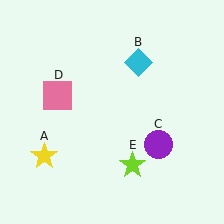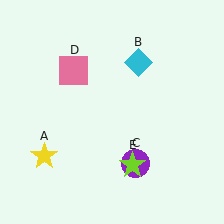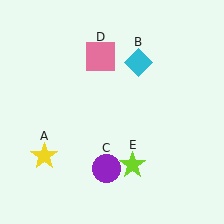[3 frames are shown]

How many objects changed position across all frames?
2 objects changed position: purple circle (object C), pink square (object D).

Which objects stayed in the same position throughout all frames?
Yellow star (object A) and cyan diamond (object B) and lime star (object E) remained stationary.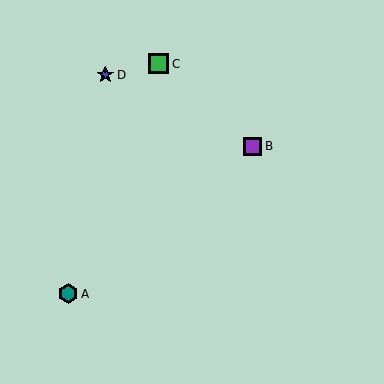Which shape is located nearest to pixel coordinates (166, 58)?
The green square (labeled C) at (159, 64) is nearest to that location.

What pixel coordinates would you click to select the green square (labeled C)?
Click at (159, 64) to select the green square C.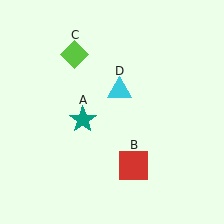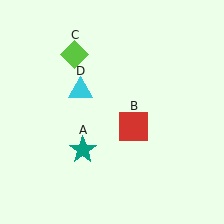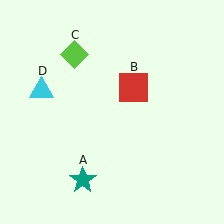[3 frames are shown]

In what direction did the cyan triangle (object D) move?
The cyan triangle (object D) moved left.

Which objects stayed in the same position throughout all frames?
Lime diamond (object C) remained stationary.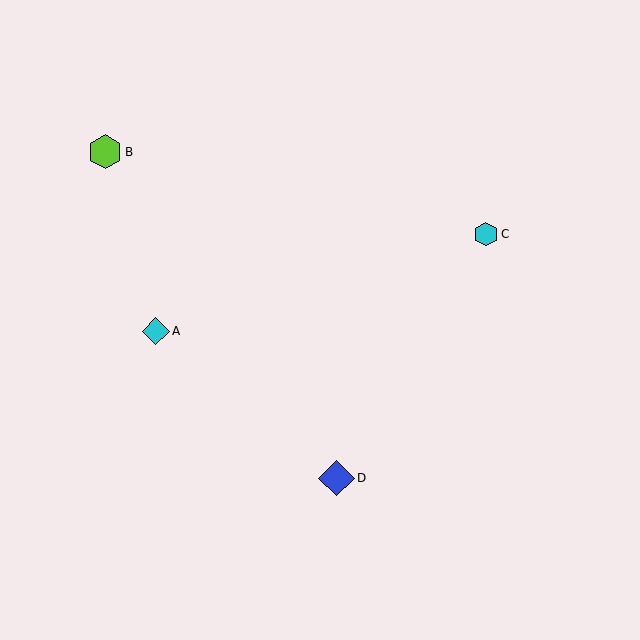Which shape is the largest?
The blue diamond (labeled D) is the largest.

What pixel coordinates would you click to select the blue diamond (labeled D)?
Click at (336, 478) to select the blue diamond D.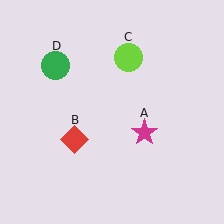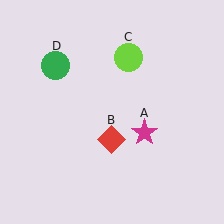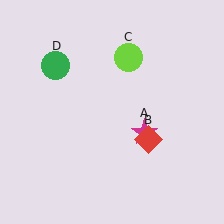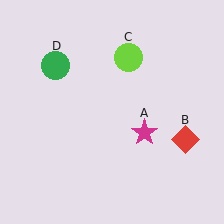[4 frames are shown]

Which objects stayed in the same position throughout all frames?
Magenta star (object A) and lime circle (object C) and green circle (object D) remained stationary.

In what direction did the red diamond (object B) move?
The red diamond (object B) moved right.